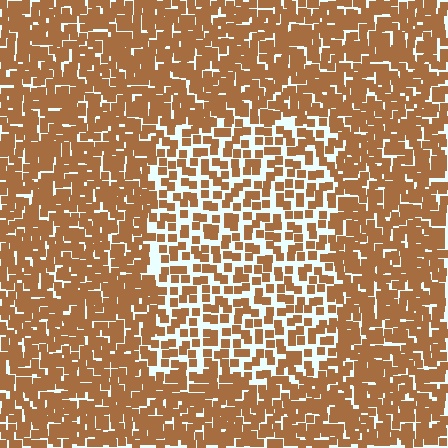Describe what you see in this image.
The image contains small brown elements arranged at two different densities. A rectangle-shaped region is visible where the elements are less densely packed than the surrounding area.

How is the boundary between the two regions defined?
The boundary is defined by a change in element density (approximately 1.8x ratio). All elements are the same color, size, and shape.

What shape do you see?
I see a rectangle.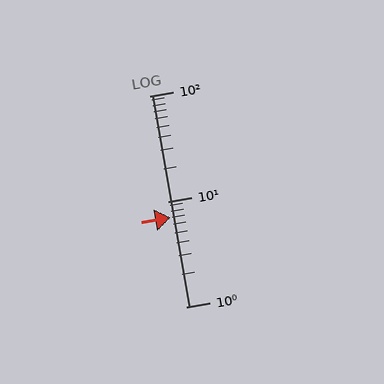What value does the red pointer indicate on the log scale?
The pointer indicates approximately 7.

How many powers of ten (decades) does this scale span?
The scale spans 2 decades, from 1 to 100.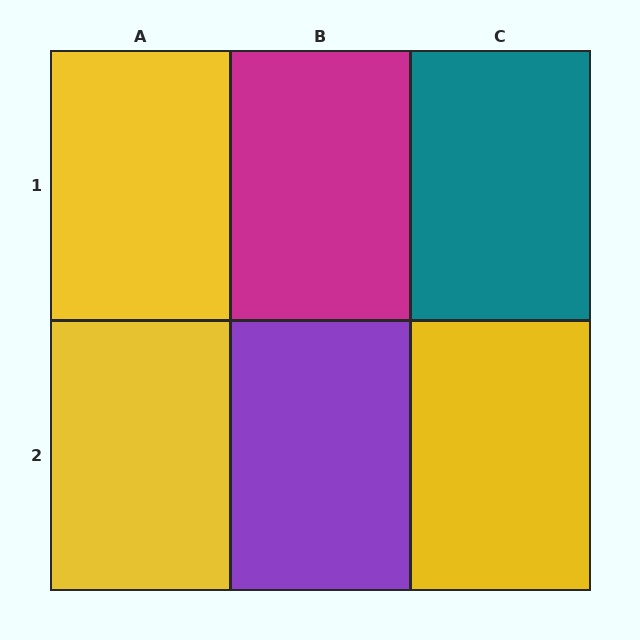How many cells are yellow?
3 cells are yellow.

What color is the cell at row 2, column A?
Yellow.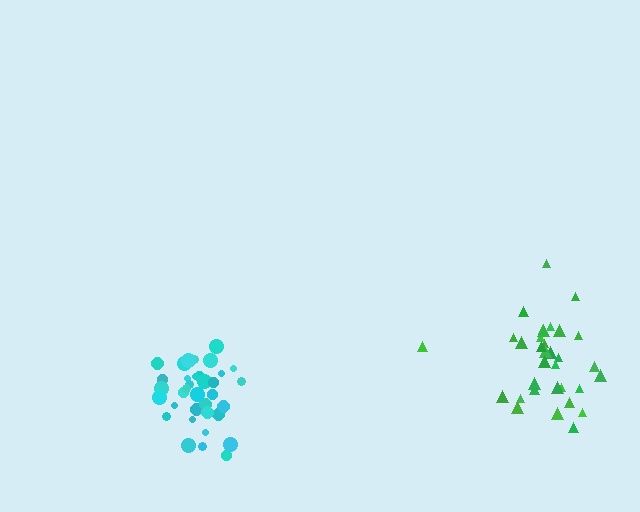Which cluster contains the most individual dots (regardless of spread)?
Cyan (35).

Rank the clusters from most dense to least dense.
cyan, green.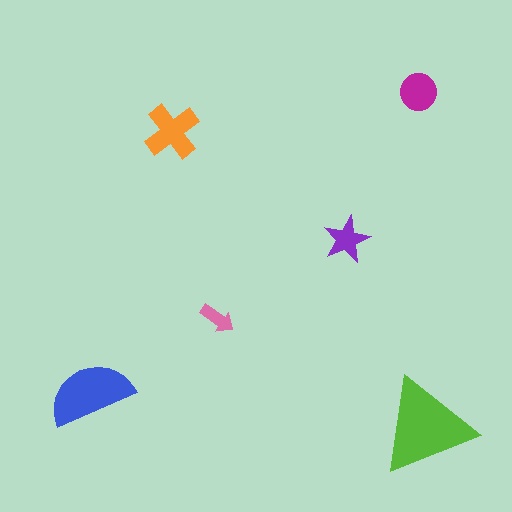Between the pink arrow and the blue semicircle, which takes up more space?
The blue semicircle.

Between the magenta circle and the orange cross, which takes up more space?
The orange cross.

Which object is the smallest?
The pink arrow.